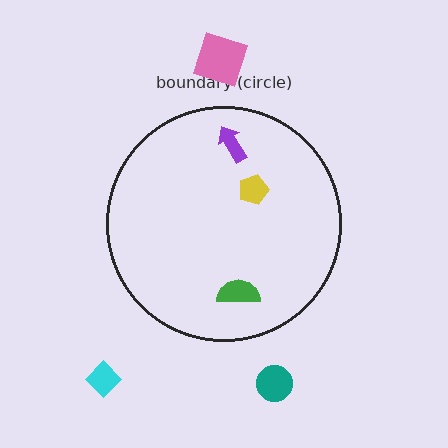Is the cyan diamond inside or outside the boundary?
Outside.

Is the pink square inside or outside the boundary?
Outside.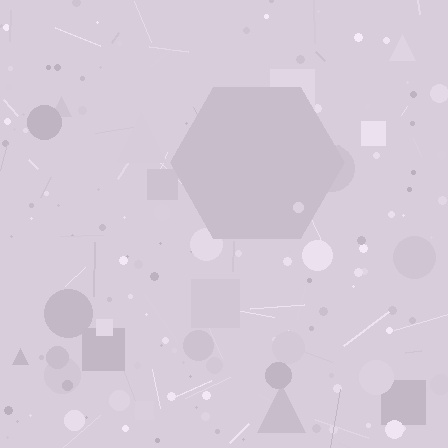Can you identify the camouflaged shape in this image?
The camouflaged shape is a hexagon.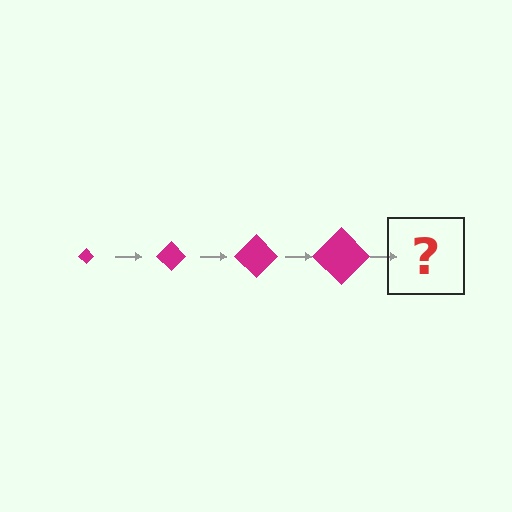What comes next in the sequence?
The next element should be a magenta diamond, larger than the previous one.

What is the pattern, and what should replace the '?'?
The pattern is that the diamond gets progressively larger each step. The '?' should be a magenta diamond, larger than the previous one.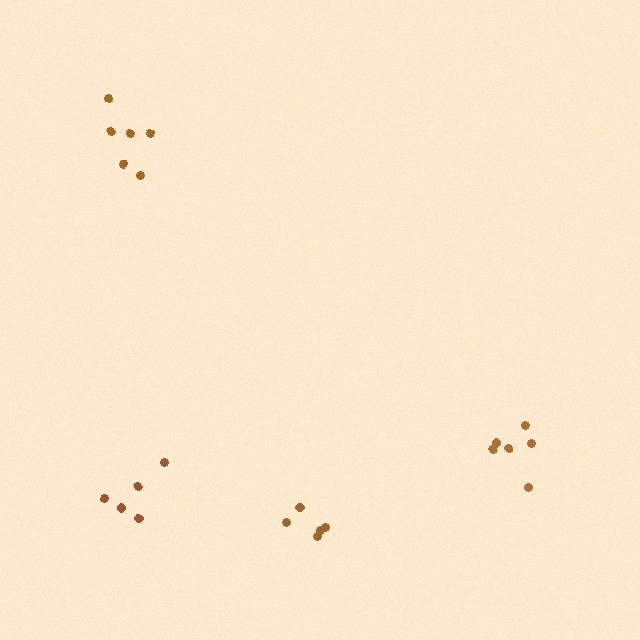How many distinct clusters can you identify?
There are 4 distinct clusters.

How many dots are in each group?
Group 1: 5 dots, Group 2: 6 dots, Group 3: 6 dots, Group 4: 5 dots (22 total).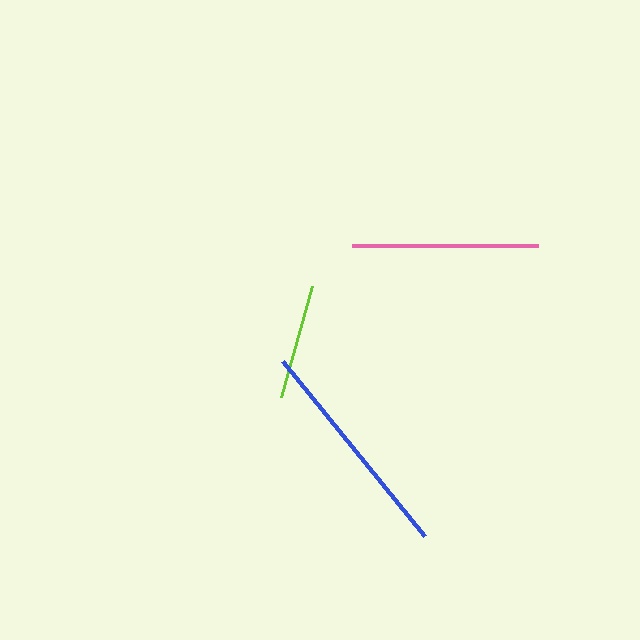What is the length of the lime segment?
The lime segment is approximately 115 pixels long.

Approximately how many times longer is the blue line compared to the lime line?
The blue line is approximately 2.0 times the length of the lime line.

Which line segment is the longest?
The blue line is the longest at approximately 225 pixels.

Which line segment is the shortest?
The lime line is the shortest at approximately 115 pixels.